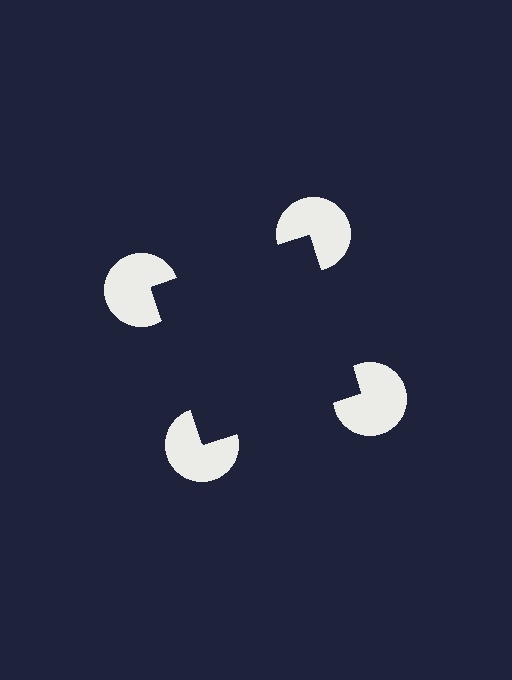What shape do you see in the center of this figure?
An illusory square — its edges are inferred from the aligned wedge cuts in the pac-man discs, not physically drawn.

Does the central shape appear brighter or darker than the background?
It typically appears slightly darker than the background, even though no actual brightness change is drawn.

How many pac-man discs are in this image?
There are 4 — one at each vertex of the illusory square.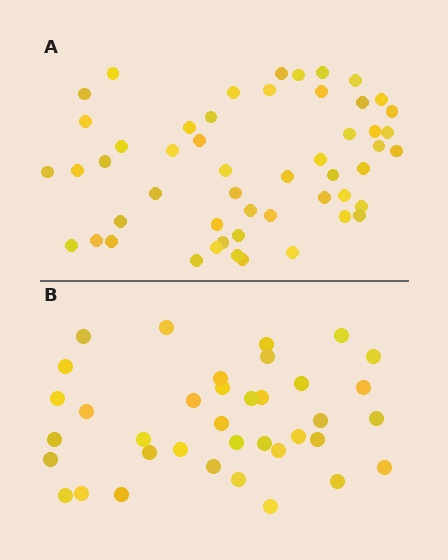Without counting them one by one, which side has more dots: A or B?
Region A (the top region) has more dots.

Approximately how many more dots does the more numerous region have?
Region A has approximately 15 more dots than region B.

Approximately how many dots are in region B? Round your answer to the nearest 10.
About 40 dots. (The exact count is 37, which rounds to 40.)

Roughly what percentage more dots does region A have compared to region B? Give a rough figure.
About 40% more.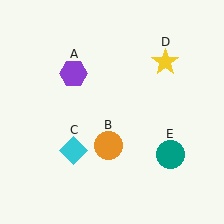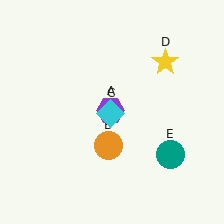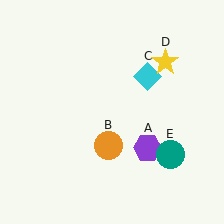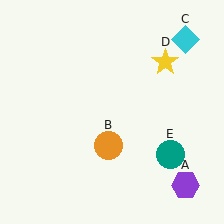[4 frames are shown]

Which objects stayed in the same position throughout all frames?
Orange circle (object B) and yellow star (object D) and teal circle (object E) remained stationary.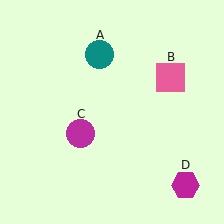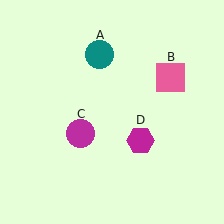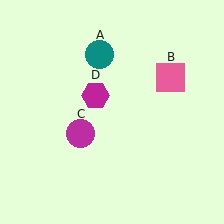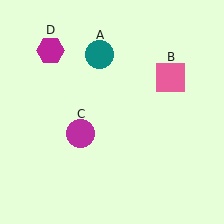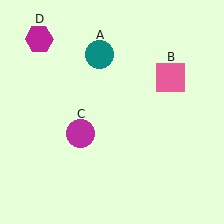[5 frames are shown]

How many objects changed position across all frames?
1 object changed position: magenta hexagon (object D).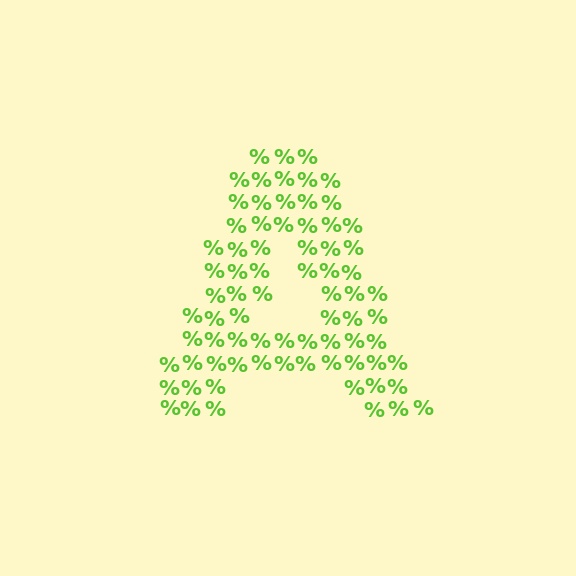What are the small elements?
The small elements are percent signs.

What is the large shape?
The large shape is the letter A.